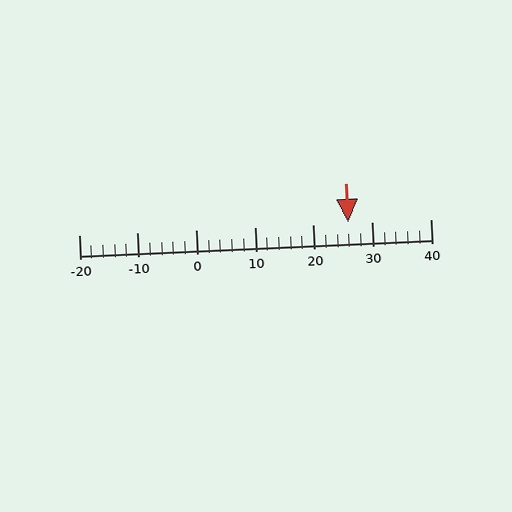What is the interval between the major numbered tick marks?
The major tick marks are spaced 10 units apart.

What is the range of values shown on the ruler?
The ruler shows values from -20 to 40.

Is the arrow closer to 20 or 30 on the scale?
The arrow is closer to 30.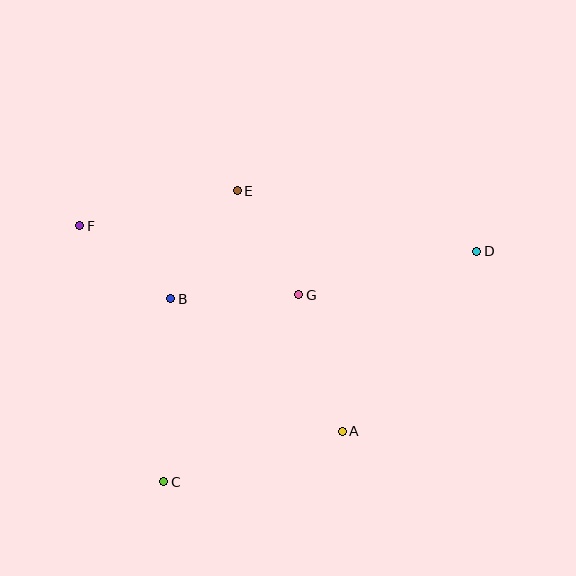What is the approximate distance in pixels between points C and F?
The distance between C and F is approximately 269 pixels.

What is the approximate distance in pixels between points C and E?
The distance between C and E is approximately 300 pixels.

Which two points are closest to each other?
Points B and F are closest to each other.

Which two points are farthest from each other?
Points D and F are farthest from each other.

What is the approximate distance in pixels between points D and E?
The distance between D and E is approximately 247 pixels.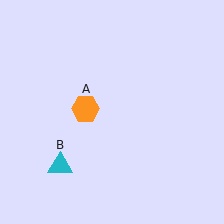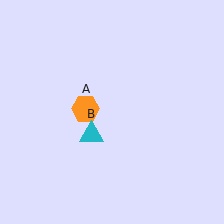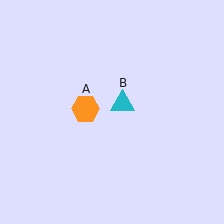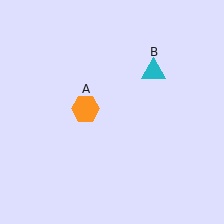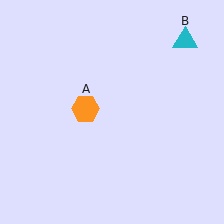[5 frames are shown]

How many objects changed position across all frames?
1 object changed position: cyan triangle (object B).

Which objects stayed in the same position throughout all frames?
Orange hexagon (object A) remained stationary.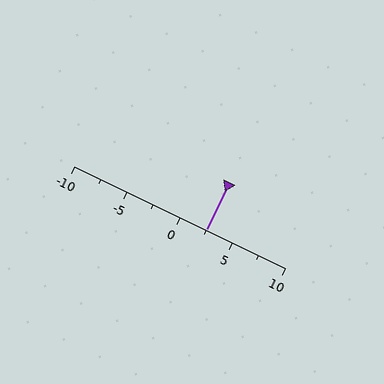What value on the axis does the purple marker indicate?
The marker indicates approximately 2.5.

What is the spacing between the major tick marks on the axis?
The major ticks are spaced 5 apart.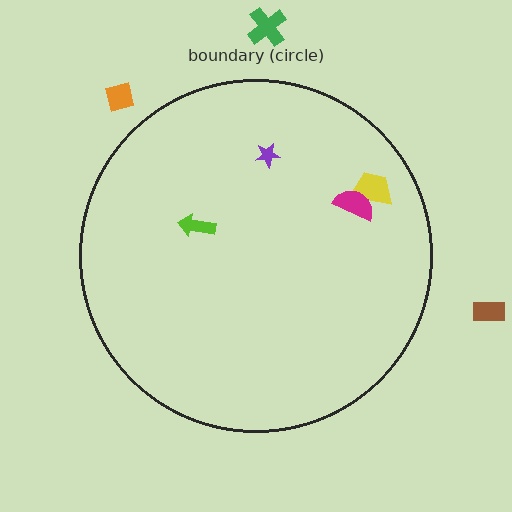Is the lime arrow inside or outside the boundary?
Inside.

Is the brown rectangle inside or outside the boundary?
Outside.